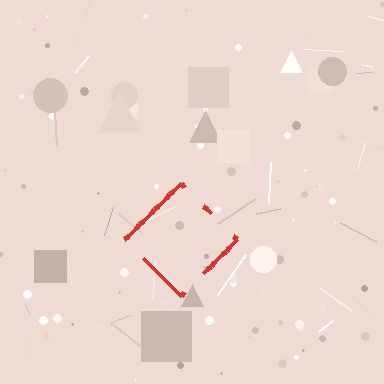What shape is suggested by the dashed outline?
The dashed outline suggests a diamond.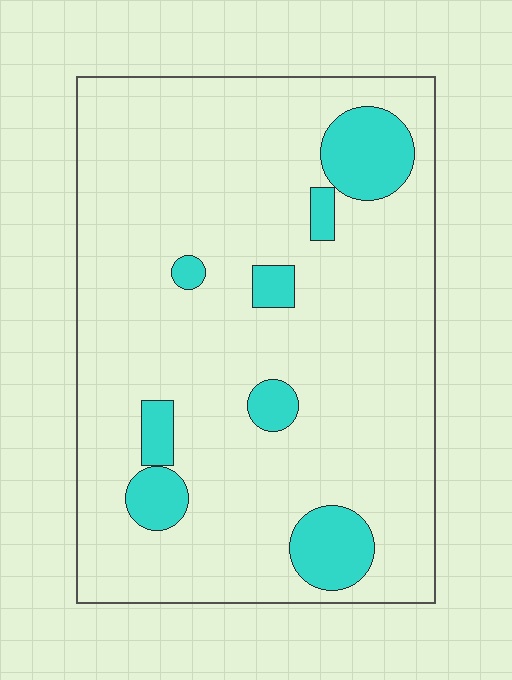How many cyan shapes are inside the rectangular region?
8.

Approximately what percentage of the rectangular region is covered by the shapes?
Approximately 15%.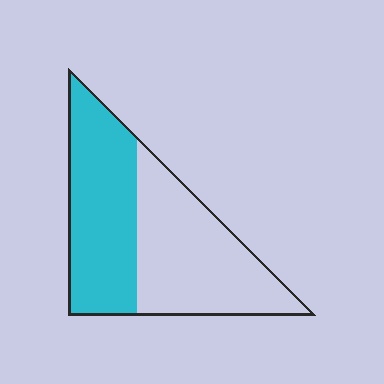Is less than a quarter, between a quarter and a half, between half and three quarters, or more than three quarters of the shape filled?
Between a quarter and a half.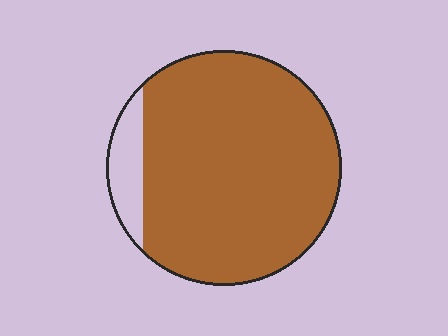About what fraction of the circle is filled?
About nine tenths (9/10).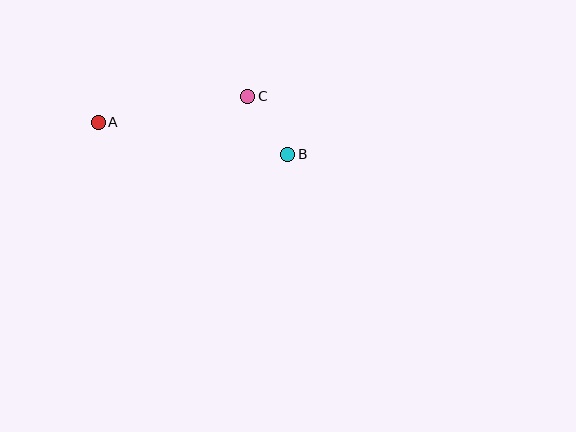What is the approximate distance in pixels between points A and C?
The distance between A and C is approximately 152 pixels.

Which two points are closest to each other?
Points B and C are closest to each other.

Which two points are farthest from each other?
Points A and B are farthest from each other.